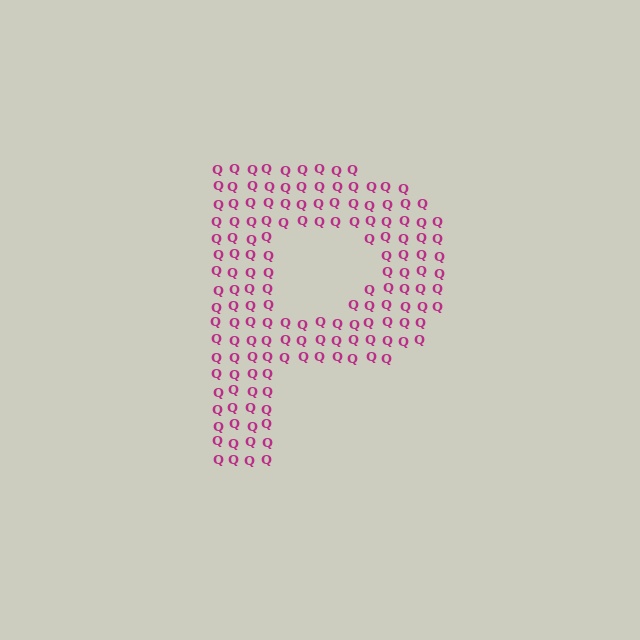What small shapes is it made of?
It is made of small letter Q's.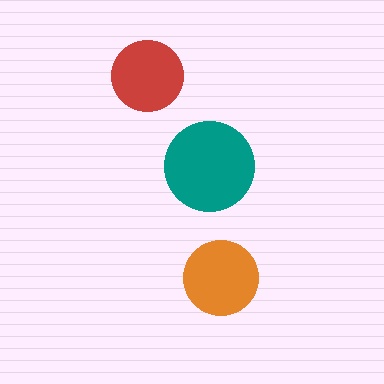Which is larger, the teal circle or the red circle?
The teal one.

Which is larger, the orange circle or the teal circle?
The teal one.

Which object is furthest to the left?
The red circle is leftmost.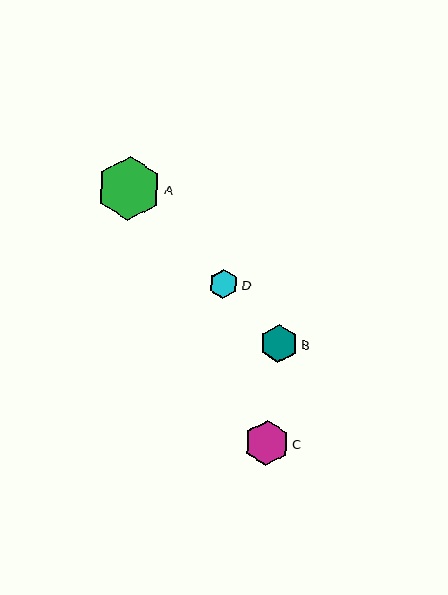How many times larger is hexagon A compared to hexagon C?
Hexagon A is approximately 1.4 times the size of hexagon C.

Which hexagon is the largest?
Hexagon A is the largest with a size of approximately 64 pixels.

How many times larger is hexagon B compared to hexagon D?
Hexagon B is approximately 1.3 times the size of hexagon D.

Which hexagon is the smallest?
Hexagon D is the smallest with a size of approximately 29 pixels.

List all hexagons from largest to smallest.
From largest to smallest: A, C, B, D.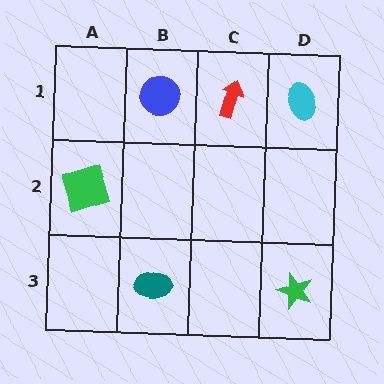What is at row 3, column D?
A green star.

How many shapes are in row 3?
2 shapes.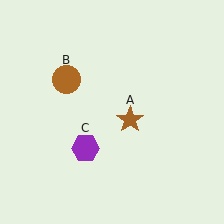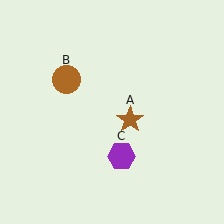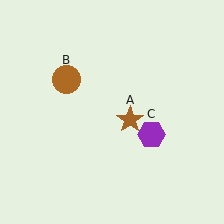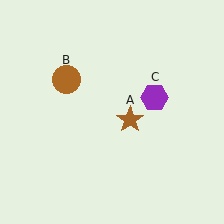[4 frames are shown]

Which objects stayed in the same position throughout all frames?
Brown star (object A) and brown circle (object B) remained stationary.